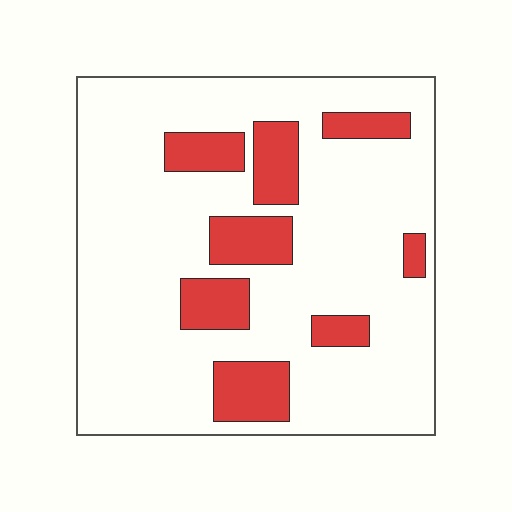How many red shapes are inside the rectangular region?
8.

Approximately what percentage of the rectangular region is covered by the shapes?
Approximately 20%.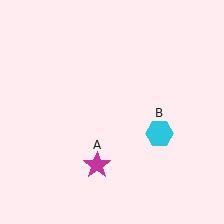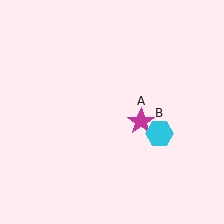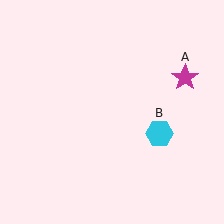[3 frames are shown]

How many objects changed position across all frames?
1 object changed position: magenta star (object A).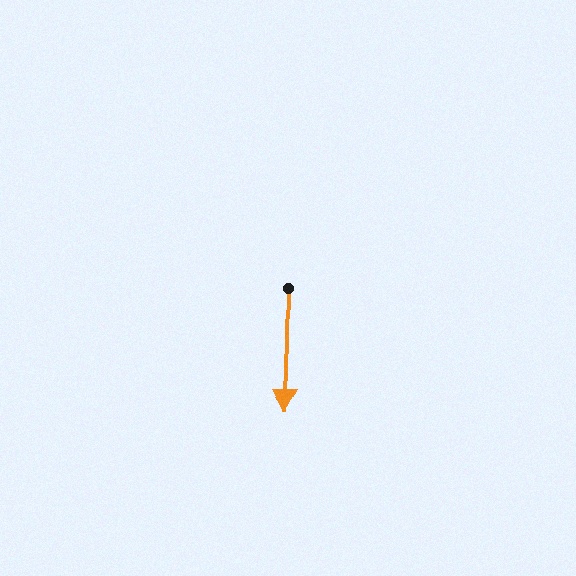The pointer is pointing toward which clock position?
Roughly 6 o'clock.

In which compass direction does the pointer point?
South.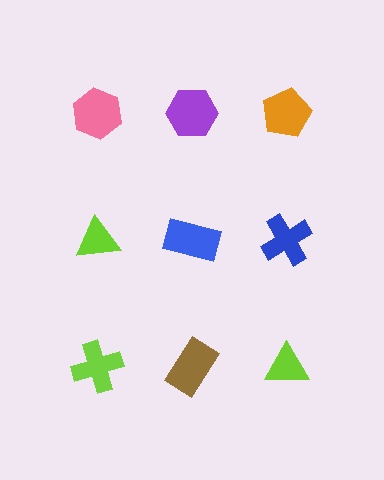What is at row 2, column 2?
A blue rectangle.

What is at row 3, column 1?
A lime cross.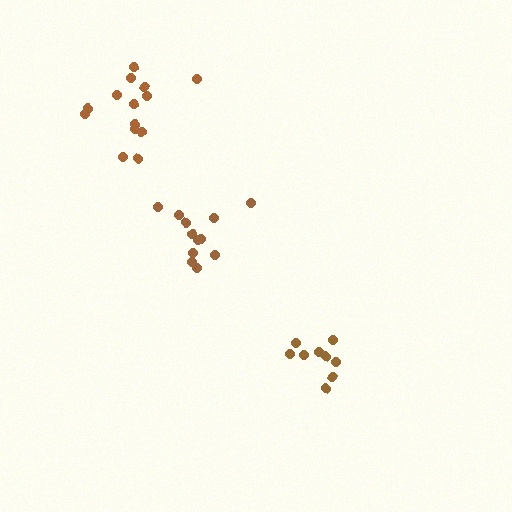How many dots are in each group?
Group 1: 12 dots, Group 2: 14 dots, Group 3: 9 dots (35 total).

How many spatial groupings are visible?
There are 3 spatial groupings.